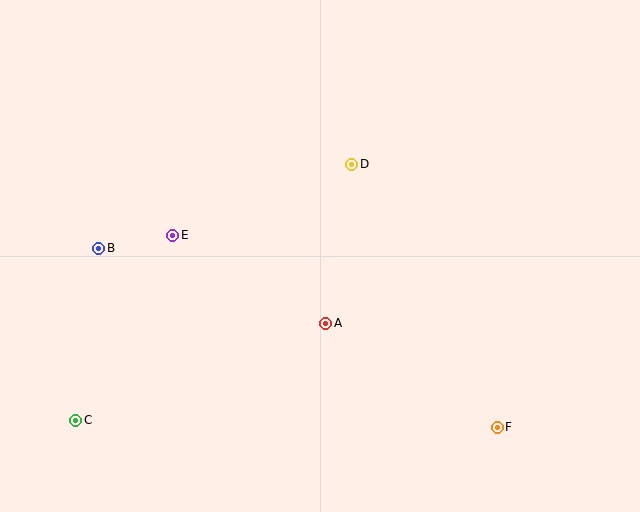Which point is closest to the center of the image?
Point A at (326, 323) is closest to the center.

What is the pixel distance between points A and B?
The distance between A and B is 239 pixels.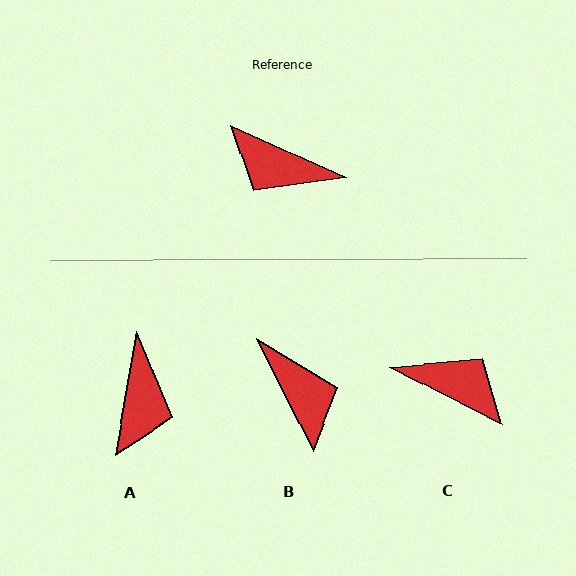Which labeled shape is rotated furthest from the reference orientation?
C, about 177 degrees away.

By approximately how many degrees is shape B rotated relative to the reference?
Approximately 141 degrees counter-clockwise.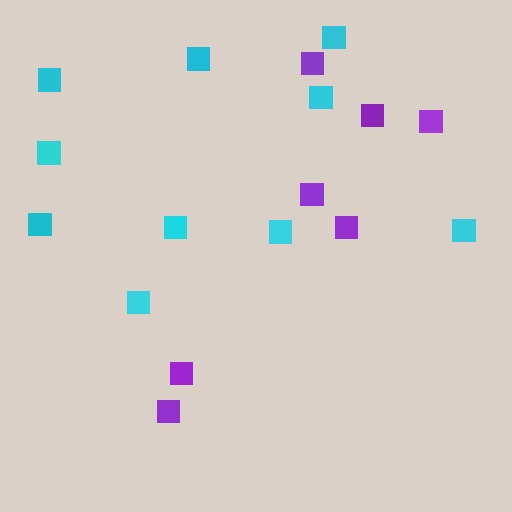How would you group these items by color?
There are 2 groups: one group of cyan squares (10) and one group of purple squares (7).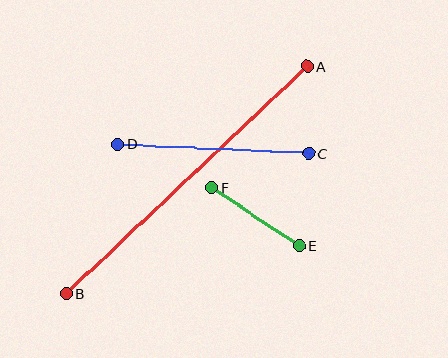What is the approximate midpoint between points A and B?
The midpoint is at approximately (187, 180) pixels.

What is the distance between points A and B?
The distance is approximately 331 pixels.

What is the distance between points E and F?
The distance is approximately 105 pixels.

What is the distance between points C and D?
The distance is approximately 192 pixels.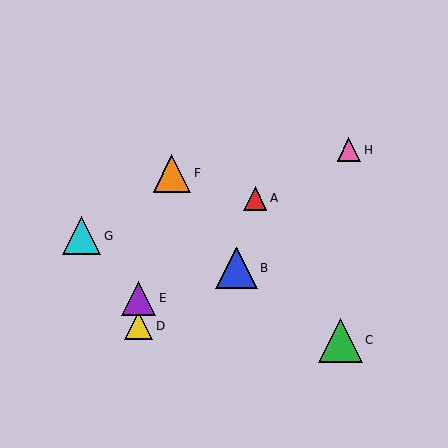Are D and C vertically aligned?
No, D is at x≈139 and C is at x≈340.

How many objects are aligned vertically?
2 objects (D, E) are aligned vertically.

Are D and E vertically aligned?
Yes, both are at x≈139.